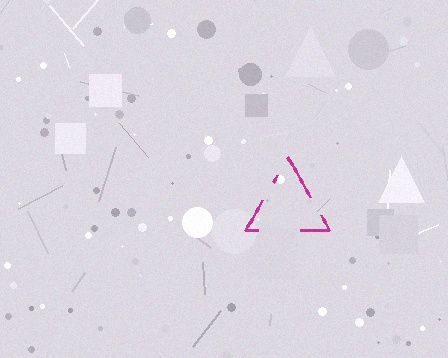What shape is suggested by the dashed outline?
The dashed outline suggests a triangle.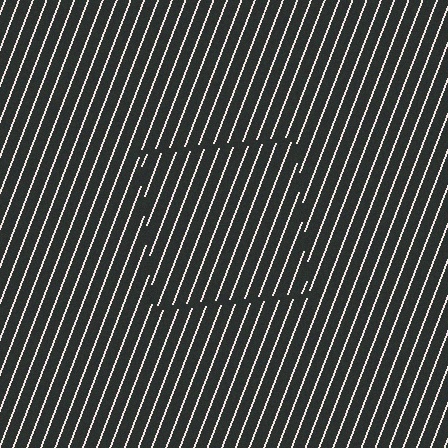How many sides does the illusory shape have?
4 sides — the line-ends trace a square.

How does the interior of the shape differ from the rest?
The interior of the shape contains the same grating, shifted by half a period — the contour is defined by the phase discontinuity where line-ends from the inner and outer gratings abut.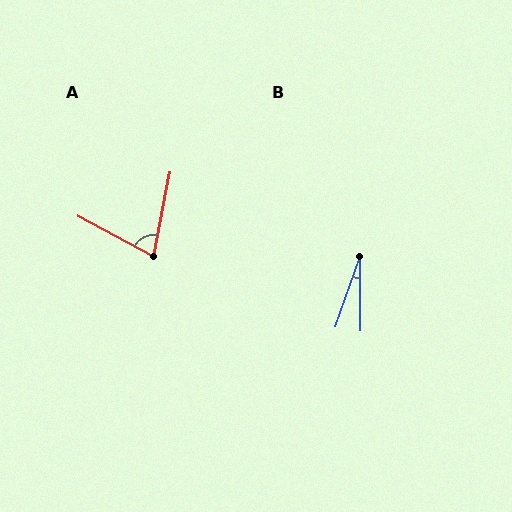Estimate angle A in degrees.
Approximately 73 degrees.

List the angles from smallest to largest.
B (19°), A (73°).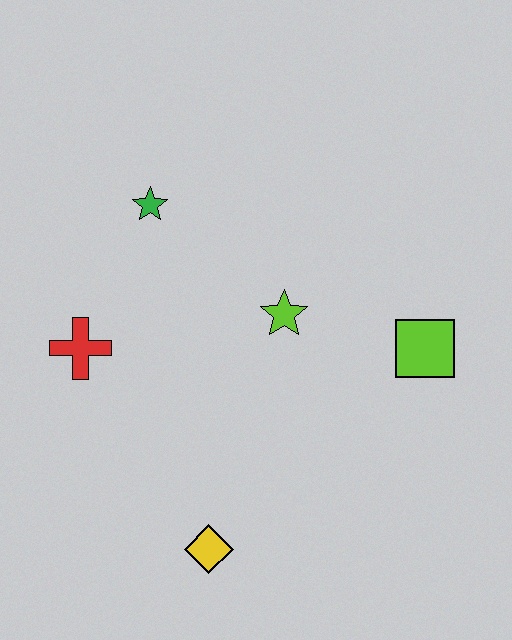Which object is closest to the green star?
The red cross is closest to the green star.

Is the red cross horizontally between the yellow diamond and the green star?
No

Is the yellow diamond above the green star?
No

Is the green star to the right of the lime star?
No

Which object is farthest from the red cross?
The lime square is farthest from the red cross.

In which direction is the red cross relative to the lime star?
The red cross is to the left of the lime star.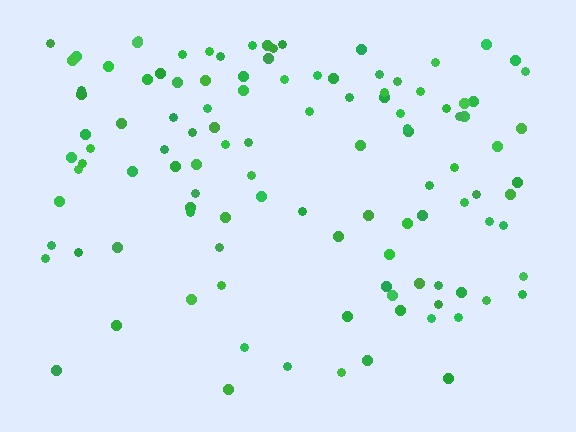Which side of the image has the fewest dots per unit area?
The bottom.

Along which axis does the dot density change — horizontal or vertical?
Vertical.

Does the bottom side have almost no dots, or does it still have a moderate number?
Still a moderate number, just noticeably fewer than the top.